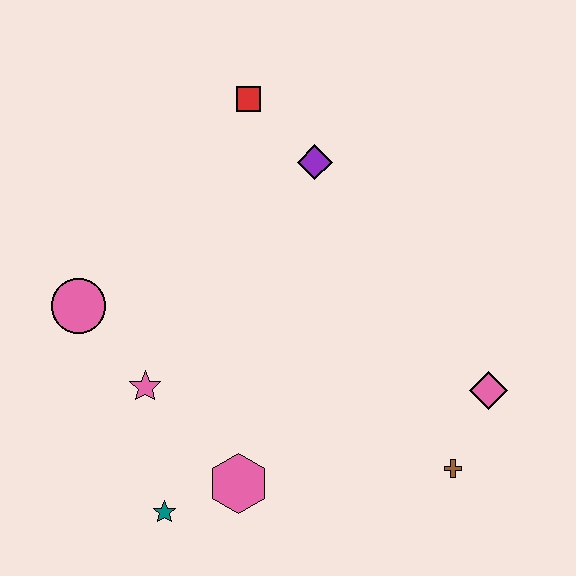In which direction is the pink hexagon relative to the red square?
The pink hexagon is below the red square.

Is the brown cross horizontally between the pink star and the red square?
No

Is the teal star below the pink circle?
Yes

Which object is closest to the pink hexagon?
The teal star is closest to the pink hexagon.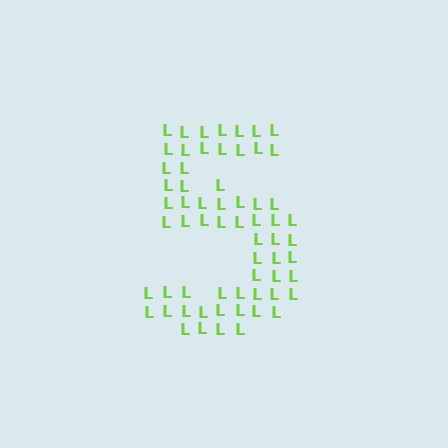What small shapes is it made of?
It is made of small letter L's.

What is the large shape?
The large shape is the digit 5.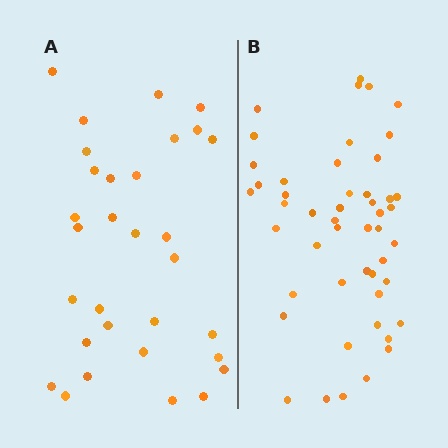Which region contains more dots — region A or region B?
Region B (the right region) has more dots.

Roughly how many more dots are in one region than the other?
Region B has approximately 20 more dots than region A.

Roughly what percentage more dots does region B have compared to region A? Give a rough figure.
About 60% more.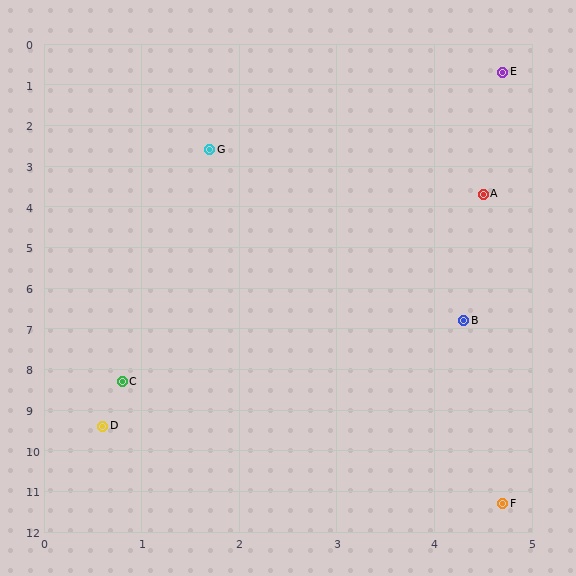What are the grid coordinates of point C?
Point C is at approximately (0.8, 8.3).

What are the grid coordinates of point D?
Point D is at approximately (0.6, 9.4).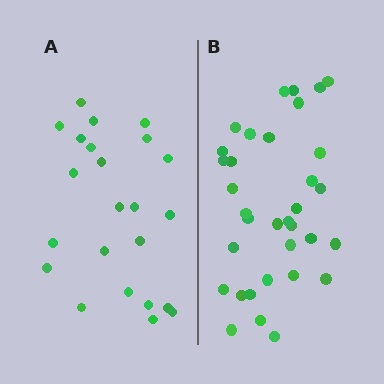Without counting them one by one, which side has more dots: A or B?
Region B (the right region) has more dots.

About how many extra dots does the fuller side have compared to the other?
Region B has roughly 12 or so more dots than region A.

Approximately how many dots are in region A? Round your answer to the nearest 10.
About 20 dots. (The exact count is 23, which rounds to 20.)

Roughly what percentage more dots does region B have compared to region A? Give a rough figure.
About 50% more.